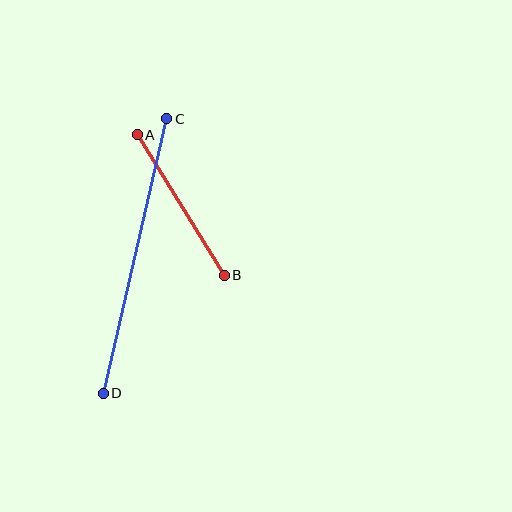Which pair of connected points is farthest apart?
Points C and D are farthest apart.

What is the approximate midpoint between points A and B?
The midpoint is at approximately (181, 205) pixels.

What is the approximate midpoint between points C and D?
The midpoint is at approximately (135, 256) pixels.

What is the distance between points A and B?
The distance is approximately 165 pixels.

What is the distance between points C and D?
The distance is approximately 282 pixels.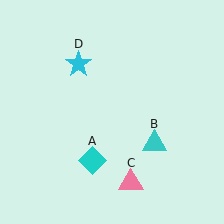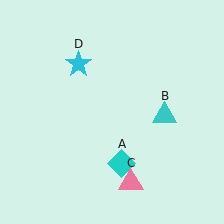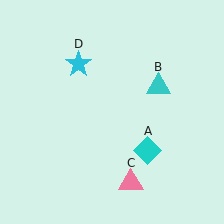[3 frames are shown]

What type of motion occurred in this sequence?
The cyan diamond (object A), cyan triangle (object B) rotated counterclockwise around the center of the scene.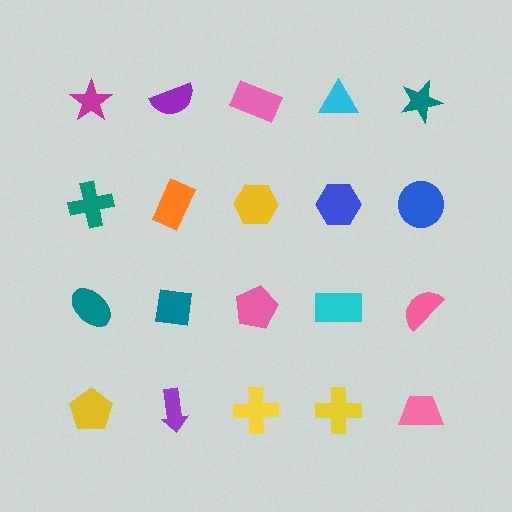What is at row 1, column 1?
A magenta star.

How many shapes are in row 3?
5 shapes.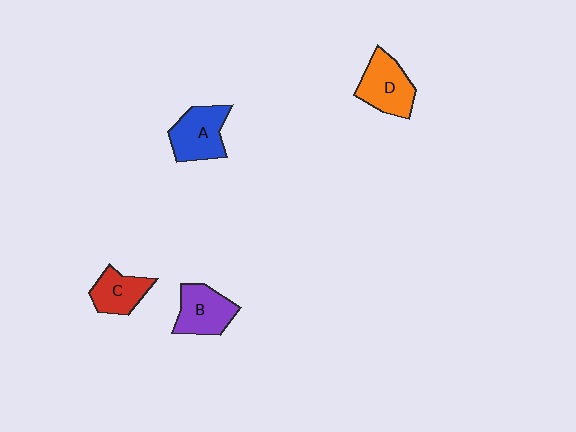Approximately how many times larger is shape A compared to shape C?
Approximately 1.3 times.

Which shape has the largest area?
Shape A (blue).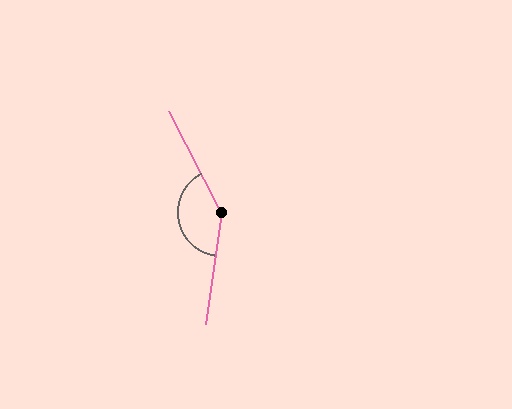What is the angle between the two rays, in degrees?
Approximately 145 degrees.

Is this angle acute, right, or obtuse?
It is obtuse.